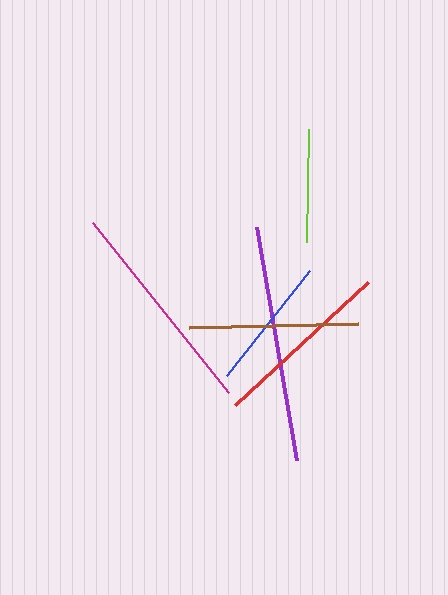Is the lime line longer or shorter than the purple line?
The purple line is longer than the lime line.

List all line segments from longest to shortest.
From longest to shortest: purple, magenta, red, brown, blue, lime.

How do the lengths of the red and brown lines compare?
The red and brown lines are approximately the same length.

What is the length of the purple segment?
The purple segment is approximately 237 pixels long.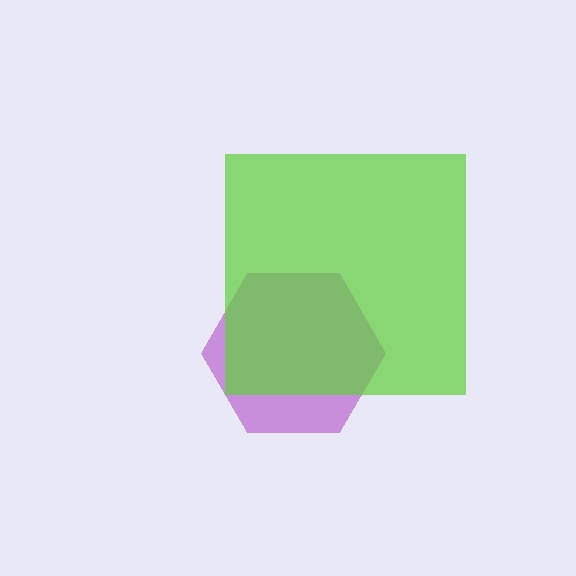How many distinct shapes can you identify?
There are 2 distinct shapes: a purple hexagon, a lime square.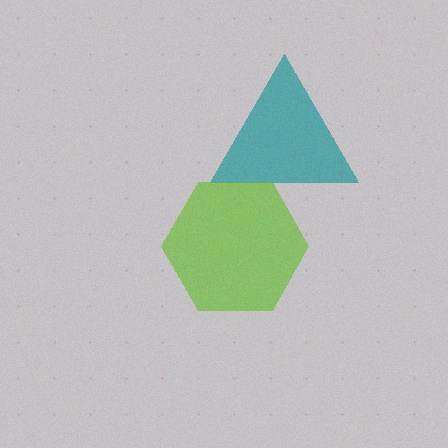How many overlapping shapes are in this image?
There are 2 overlapping shapes in the image.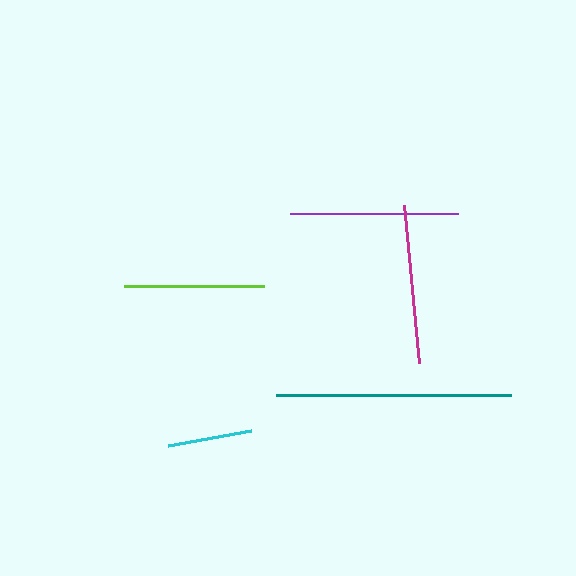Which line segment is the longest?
The teal line is the longest at approximately 235 pixels.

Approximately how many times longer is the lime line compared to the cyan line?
The lime line is approximately 1.7 times the length of the cyan line.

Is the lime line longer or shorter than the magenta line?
The magenta line is longer than the lime line.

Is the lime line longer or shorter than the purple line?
The purple line is longer than the lime line.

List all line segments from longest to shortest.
From longest to shortest: teal, purple, magenta, lime, cyan.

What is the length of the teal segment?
The teal segment is approximately 235 pixels long.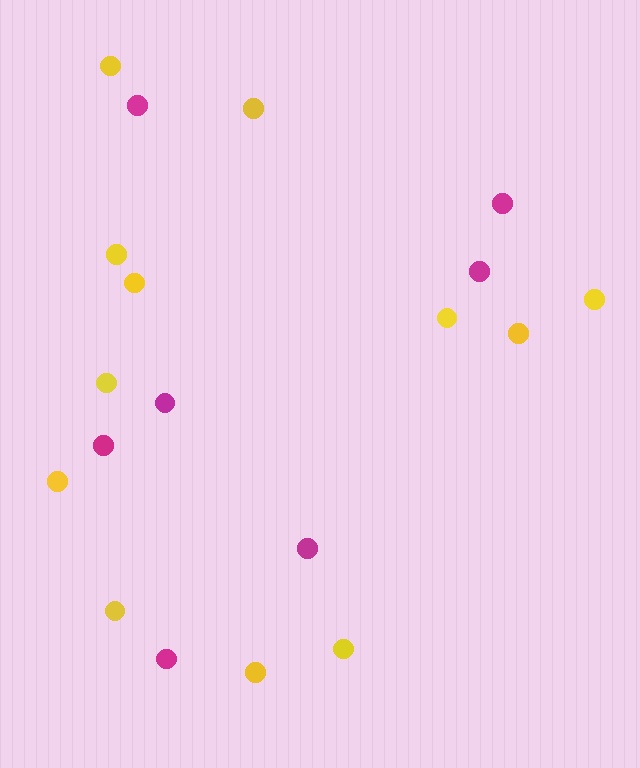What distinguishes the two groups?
There are 2 groups: one group of yellow circles (12) and one group of magenta circles (7).